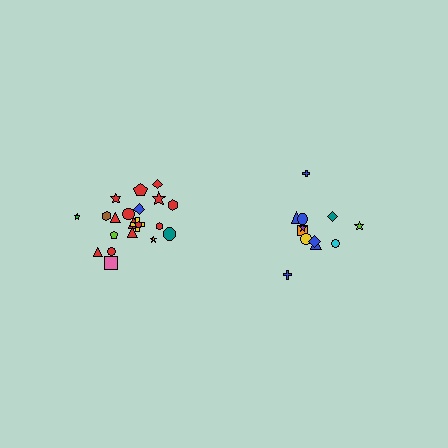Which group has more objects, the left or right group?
The left group.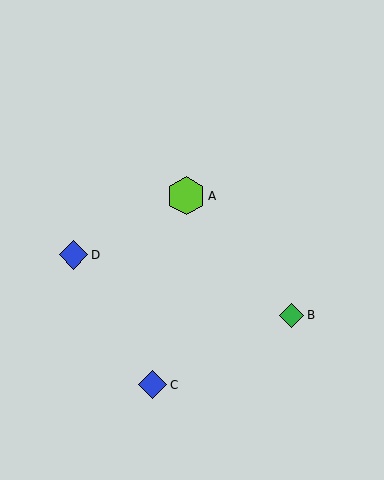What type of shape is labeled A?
Shape A is a lime hexagon.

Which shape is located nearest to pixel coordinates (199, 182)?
The lime hexagon (labeled A) at (186, 196) is nearest to that location.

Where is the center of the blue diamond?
The center of the blue diamond is at (74, 255).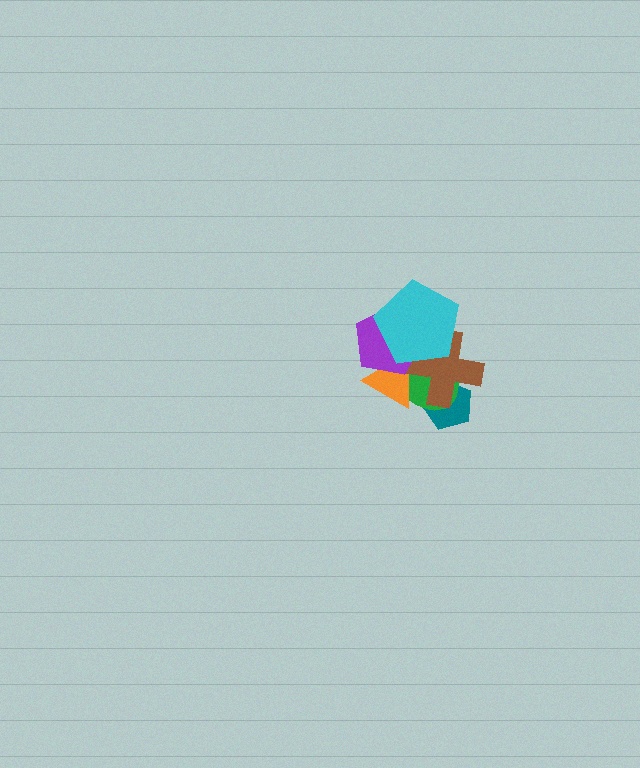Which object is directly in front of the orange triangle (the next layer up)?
The brown cross is directly in front of the orange triangle.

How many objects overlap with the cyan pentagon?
4 objects overlap with the cyan pentagon.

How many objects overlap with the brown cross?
5 objects overlap with the brown cross.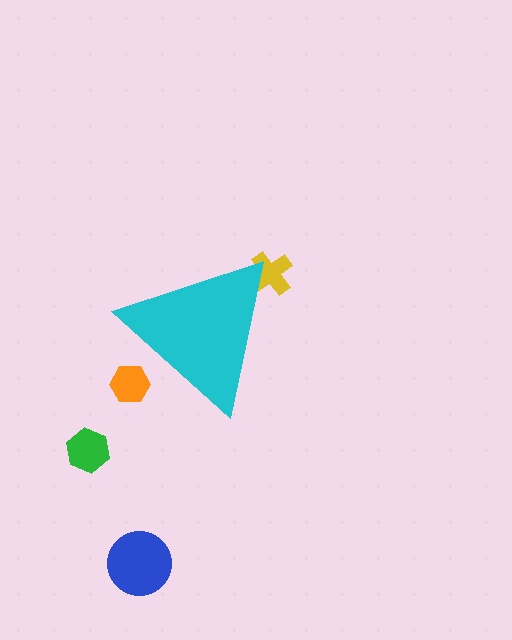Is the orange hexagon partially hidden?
Yes, the orange hexagon is partially hidden behind the cyan triangle.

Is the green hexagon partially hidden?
No, the green hexagon is fully visible.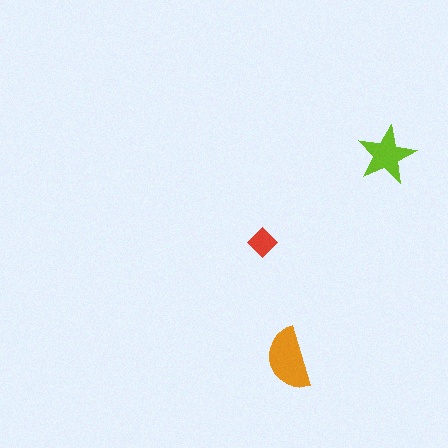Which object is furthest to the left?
The red diamond is leftmost.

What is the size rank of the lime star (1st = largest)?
2nd.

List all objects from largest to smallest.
The orange semicircle, the lime star, the red diamond.